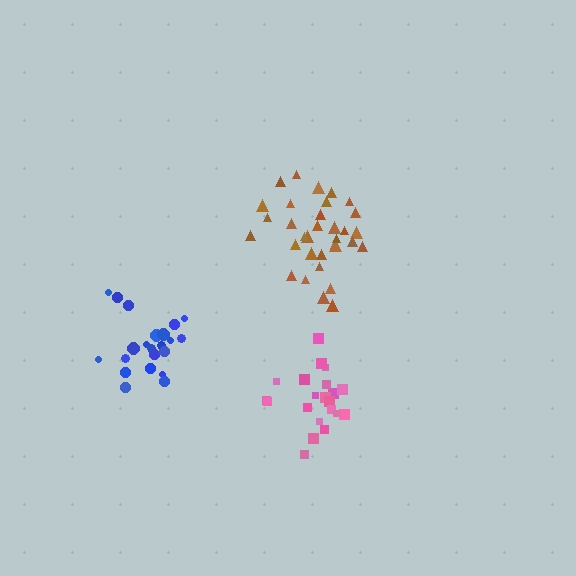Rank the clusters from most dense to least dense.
blue, pink, brown.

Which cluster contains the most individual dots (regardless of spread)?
Brown (33).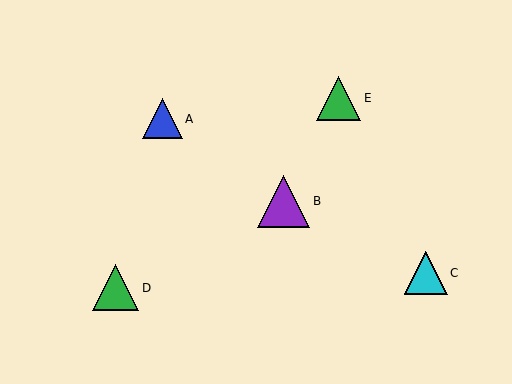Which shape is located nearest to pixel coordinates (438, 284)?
The cyan triangle (labeled C) at (426, 273) is nearest to that location.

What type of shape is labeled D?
Shape D is a green triangle.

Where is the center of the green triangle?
The center of the green triangle is at (339, 98).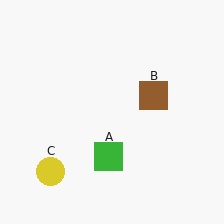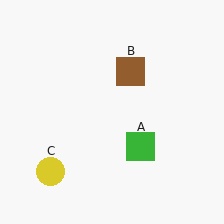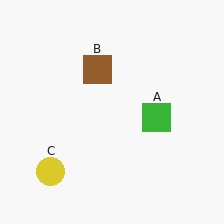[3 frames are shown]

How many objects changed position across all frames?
2 objects changed position: green square (object A), brown square (object B).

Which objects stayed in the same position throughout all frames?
Yellow circle (object C) remained stationary.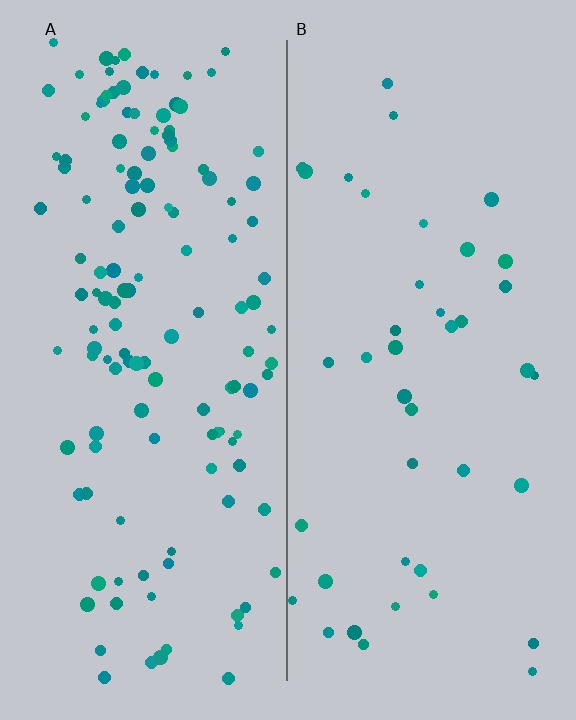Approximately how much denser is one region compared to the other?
Approximately 3.2× — region A over region B.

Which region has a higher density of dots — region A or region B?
A (the left).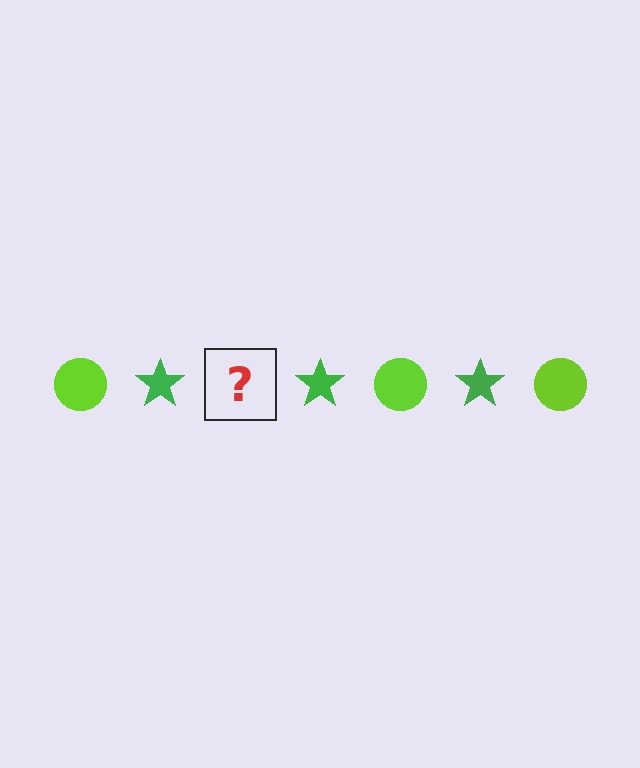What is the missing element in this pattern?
The missing element is a lime circle.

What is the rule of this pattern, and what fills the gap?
The rule is that the pattern alternates between lime circle and green star. The gap should be filled with a lime circle.